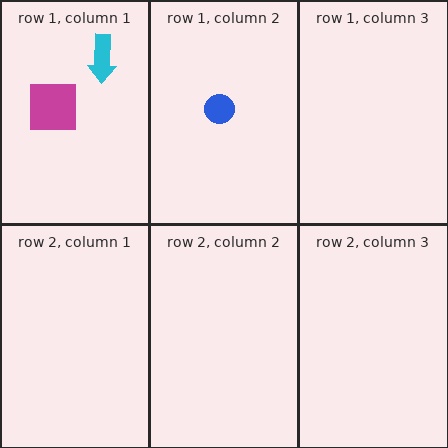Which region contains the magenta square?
The row 1, column 1 region.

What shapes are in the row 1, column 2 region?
The blue circle.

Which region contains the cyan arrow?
The row 1, column 1 region.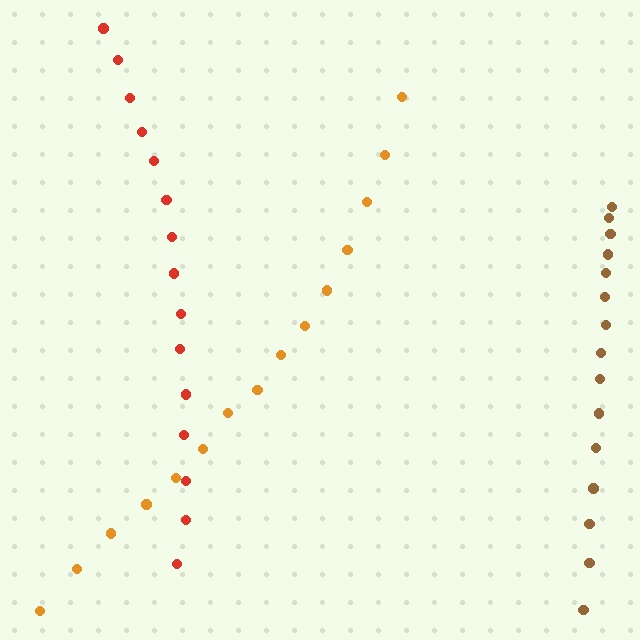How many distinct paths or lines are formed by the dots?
There are 3 distinct paths.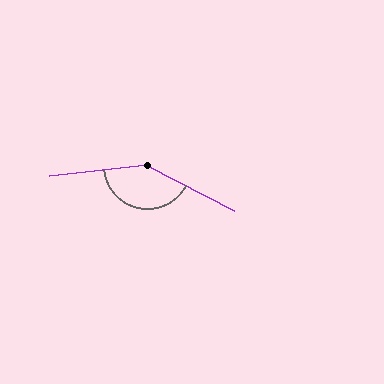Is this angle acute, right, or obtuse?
It is obtuse.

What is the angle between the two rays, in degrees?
Approximately 147 degrees.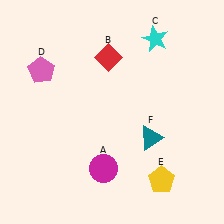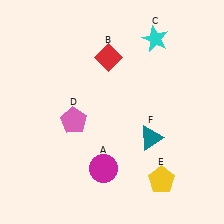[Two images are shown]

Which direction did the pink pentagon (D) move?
The pink pentagon (D) moved down.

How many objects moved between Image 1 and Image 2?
1 object moved between the two images.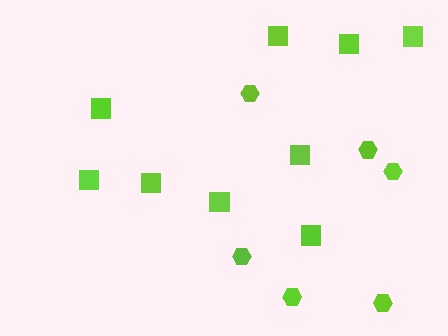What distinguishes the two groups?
There are 2 groups: one group of hexagons (6) and one group of squares (9).